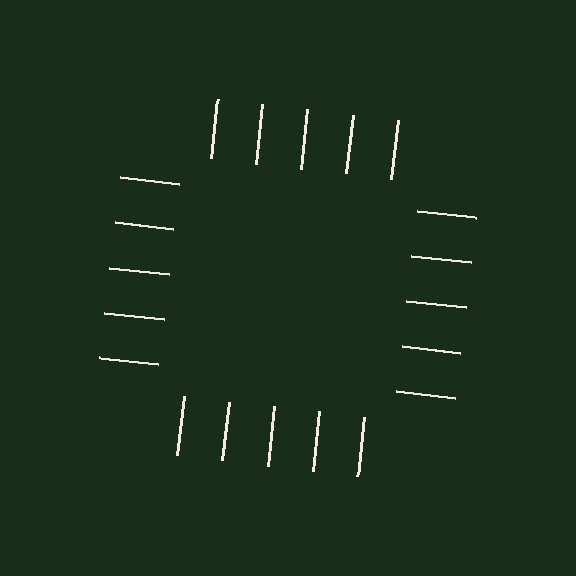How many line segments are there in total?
20 — 5 along each of the 4 edges.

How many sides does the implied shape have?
4 sides — the line-ends trace a square.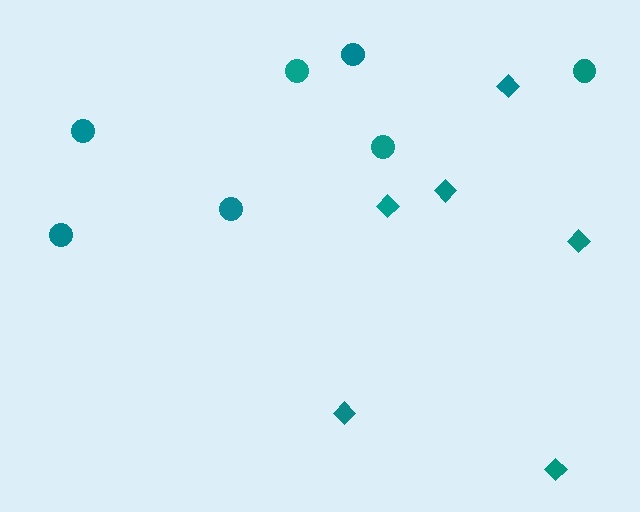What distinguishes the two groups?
There are 2 groups: one group of circles (7) and one group of diamonds (6).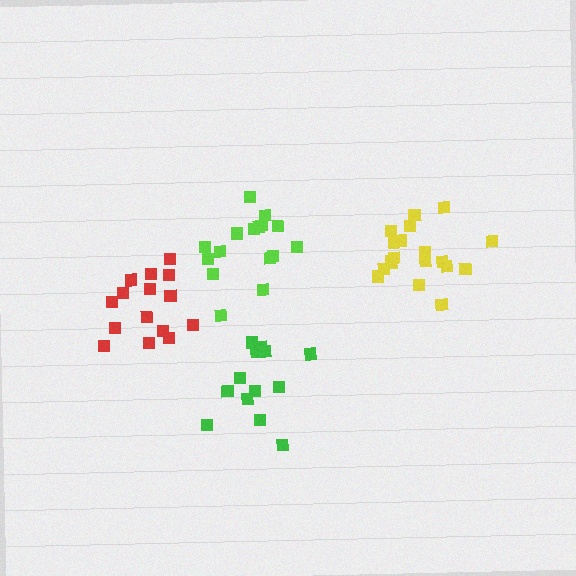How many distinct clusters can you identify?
There are 4 distinct clusters.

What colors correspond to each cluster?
The clusters are colored: yellow, lime, red, green.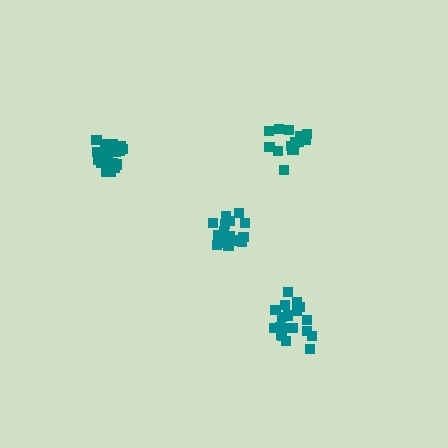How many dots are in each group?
Group 1: 19 dots, Group 2: 21 dots, Group 3: 19 dots, Group 4: 16 dots (75 total).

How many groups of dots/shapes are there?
There are 4 groups.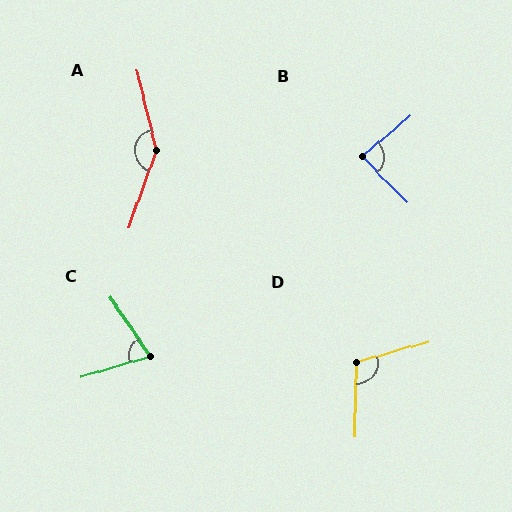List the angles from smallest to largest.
C (72°), B (86°), D (107°), A (147°).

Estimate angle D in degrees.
Approximately 107 degrees.